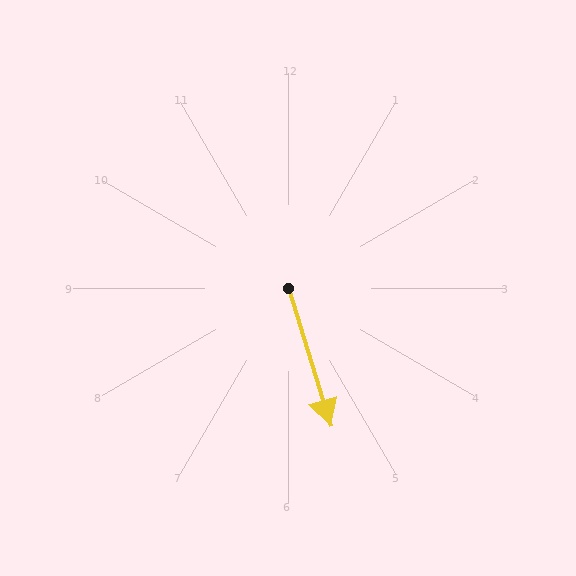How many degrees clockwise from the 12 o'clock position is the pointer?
Approximately 163 degrees.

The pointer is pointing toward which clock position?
Roughly 5 o'clock.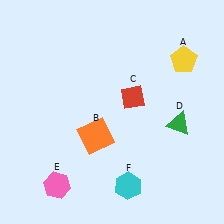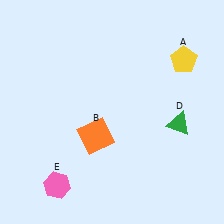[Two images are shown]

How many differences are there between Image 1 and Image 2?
There are 2 differences between the two images.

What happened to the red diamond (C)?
The red diamond (C) was removed in Image 2. It was in the top-right area of Image 1.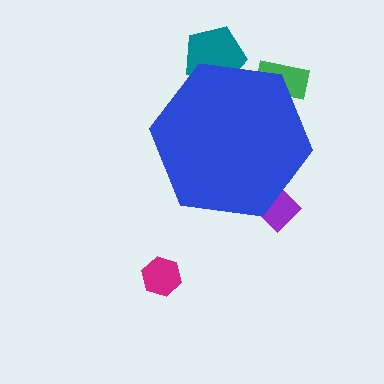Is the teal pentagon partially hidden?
Yes, the teal pentagon is partially hidden behind the blue hexagon.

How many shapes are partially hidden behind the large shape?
3 shapes are partially hidden.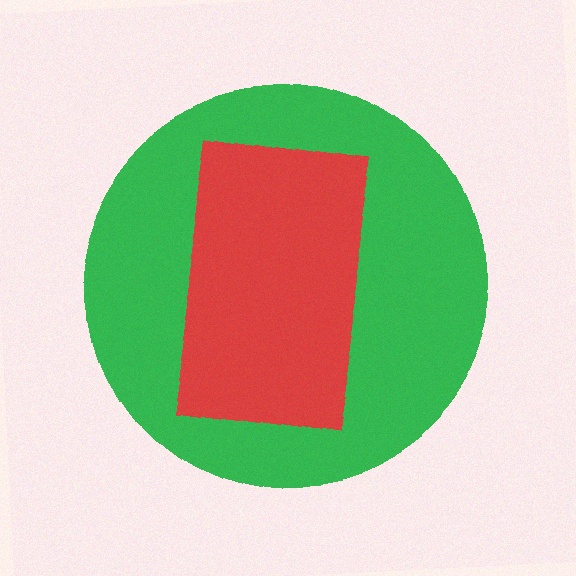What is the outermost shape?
The green circle.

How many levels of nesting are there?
2.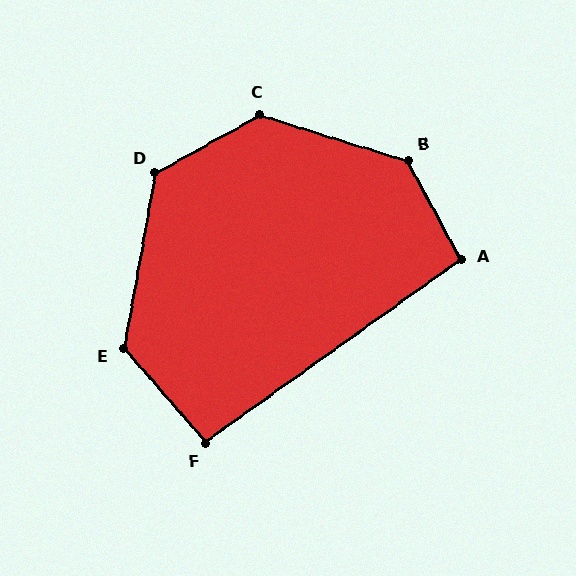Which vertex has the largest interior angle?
B, at approximately 135 degrees.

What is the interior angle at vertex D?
Approximately 129 degrees (obtuse).